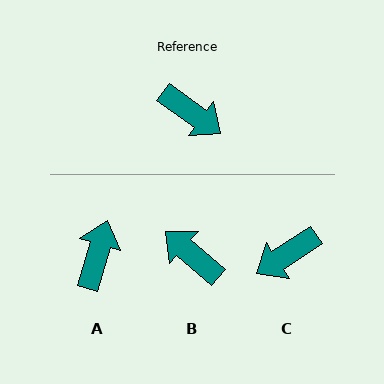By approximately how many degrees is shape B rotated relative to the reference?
Approximately 174 degrees counter-clockwise.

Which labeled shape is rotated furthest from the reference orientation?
B, about 174 degrees away.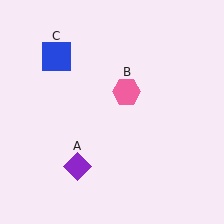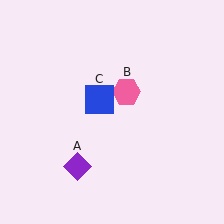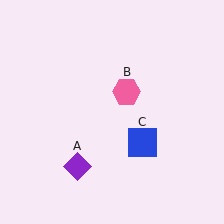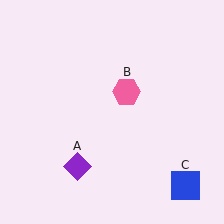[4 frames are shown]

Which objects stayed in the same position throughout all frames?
Purple diamond (object A) and pink hexagon (object B) remained stationary.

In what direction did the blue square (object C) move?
The blue square (object C) moved down and to the right.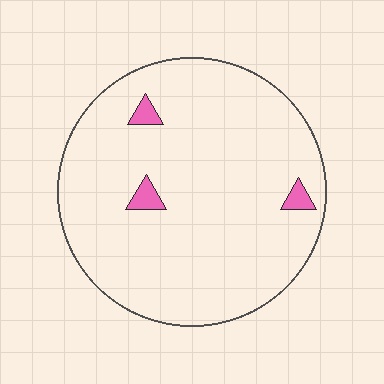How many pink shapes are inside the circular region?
3.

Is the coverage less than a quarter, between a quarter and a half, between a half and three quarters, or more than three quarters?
Less than a quarter.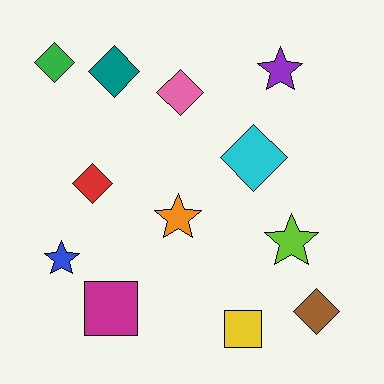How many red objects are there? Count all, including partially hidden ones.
There is 1 red object.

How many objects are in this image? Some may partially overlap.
There are 12 objects.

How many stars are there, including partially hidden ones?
There are 4 stars.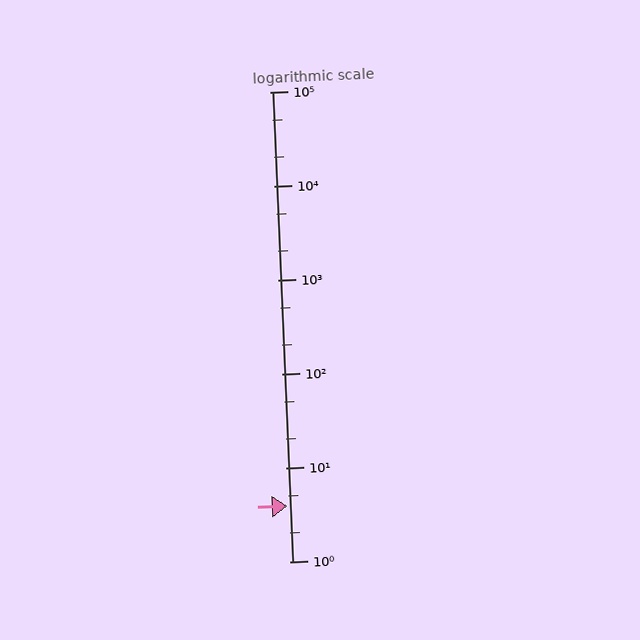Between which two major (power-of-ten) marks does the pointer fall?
The pointer is between 1 and 10.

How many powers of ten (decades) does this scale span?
The scale spans 5 decades, from 1 to 100000.